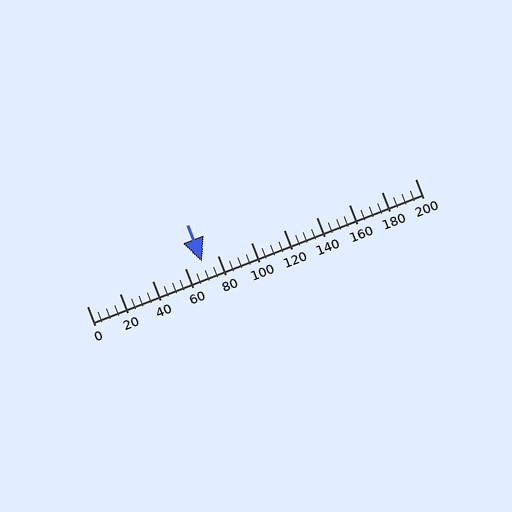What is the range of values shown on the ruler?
The ruler shows values from 0 to 200.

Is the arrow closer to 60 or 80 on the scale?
The arrow is closer to 80.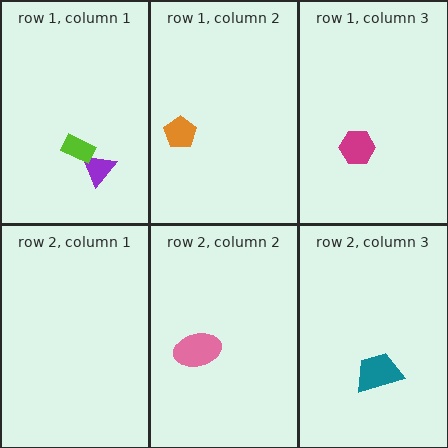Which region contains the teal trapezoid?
The row 2, column 3 region.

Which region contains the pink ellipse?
The row 2, column 2 region.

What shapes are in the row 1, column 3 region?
The magenta hexagon.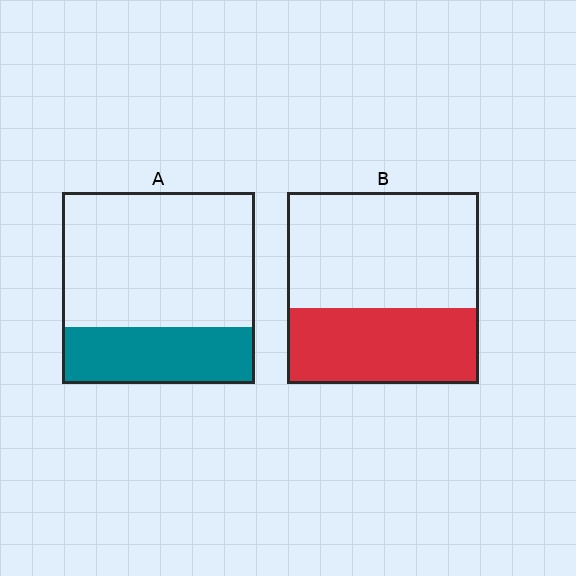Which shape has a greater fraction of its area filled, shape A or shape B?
Shape B.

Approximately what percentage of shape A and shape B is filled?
A is approximately 30% and B is approximately 40%.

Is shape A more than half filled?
No.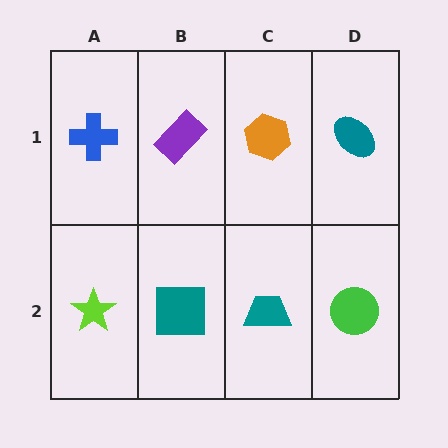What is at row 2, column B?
A teal square.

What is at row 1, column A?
A blue cross.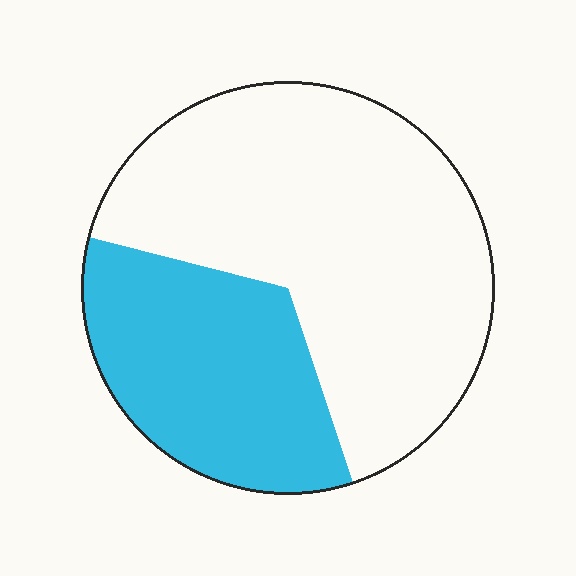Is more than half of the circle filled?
No.